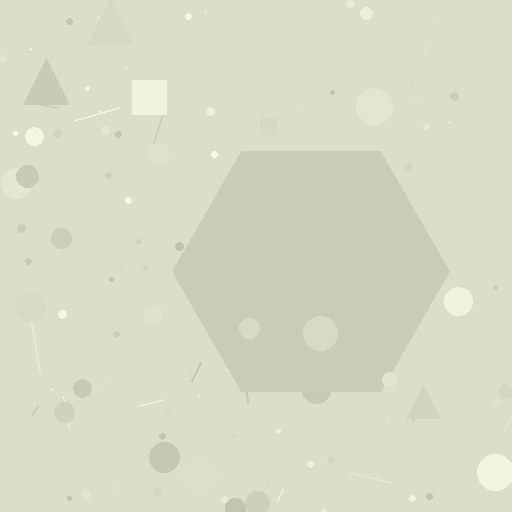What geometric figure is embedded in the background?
A hexagon is embedded in the background.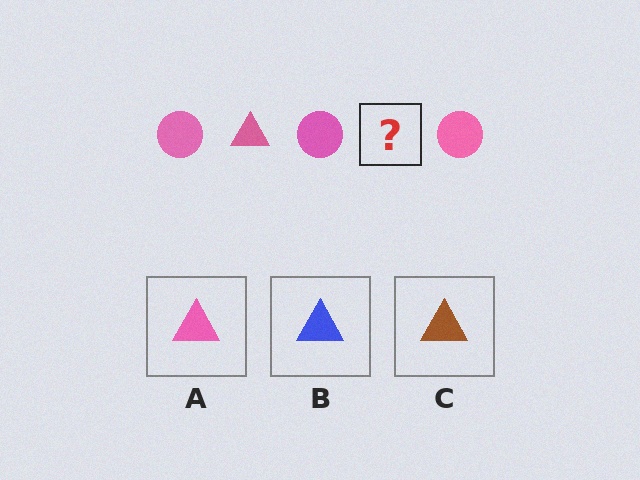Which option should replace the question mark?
Option A.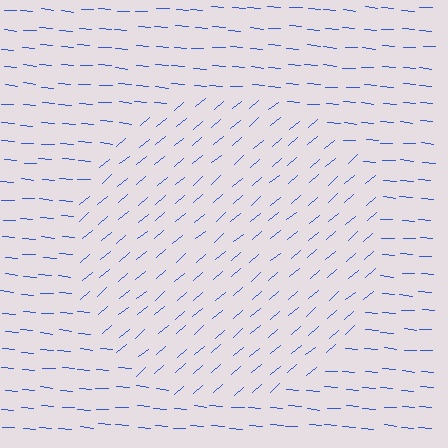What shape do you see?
I see a circle.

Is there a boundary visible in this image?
Yes, there is a texture boundary formed by a change in line orientation.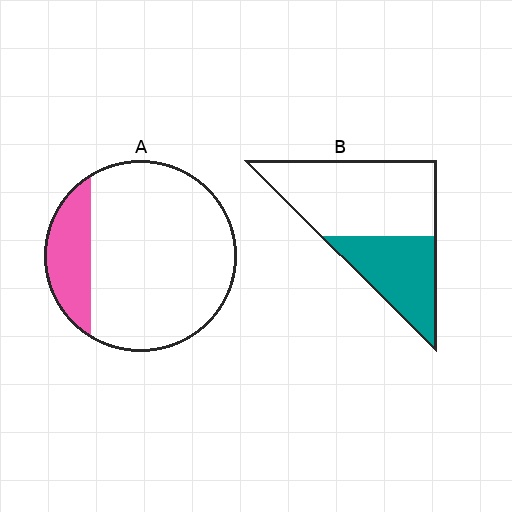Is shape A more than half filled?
No.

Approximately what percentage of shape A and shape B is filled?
A is approximately 20% and B is approximately 35%.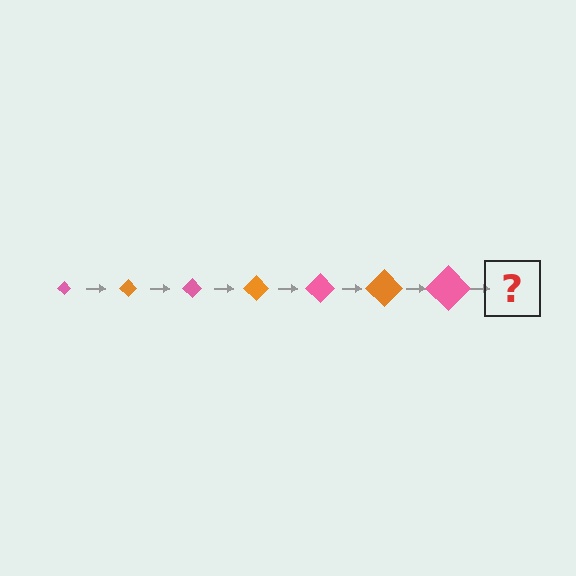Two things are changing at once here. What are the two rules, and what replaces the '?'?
The two rules are that the diamond grows larger each step and the color cycles through pink and orange. The '?' should be an orange diamond, larger than the previous one.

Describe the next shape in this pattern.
It should be an orange diamond, larger than the previous one.